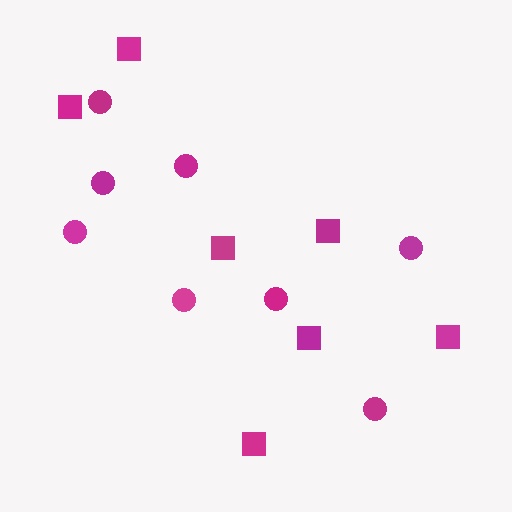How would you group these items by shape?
There are 2 groups: one group of circles (8) and one group of squares (7).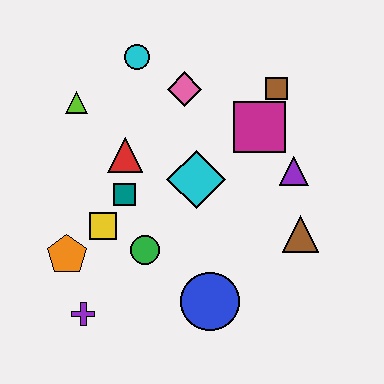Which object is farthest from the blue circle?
The cyan circle is farthest from the blue circle.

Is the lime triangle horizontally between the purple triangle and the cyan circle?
No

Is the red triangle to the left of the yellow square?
No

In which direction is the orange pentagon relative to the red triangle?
The orange pentagon is below the red triangle.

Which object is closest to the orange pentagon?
The yellow square is closest to the orange pentagon.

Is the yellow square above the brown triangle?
Yes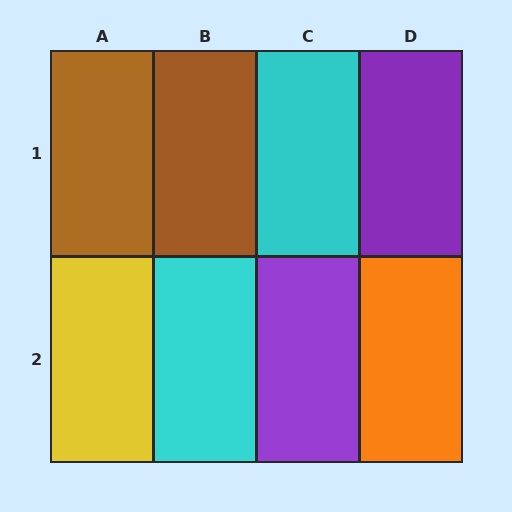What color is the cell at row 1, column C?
Cyan.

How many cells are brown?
2 cells are brown.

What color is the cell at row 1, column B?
Brown.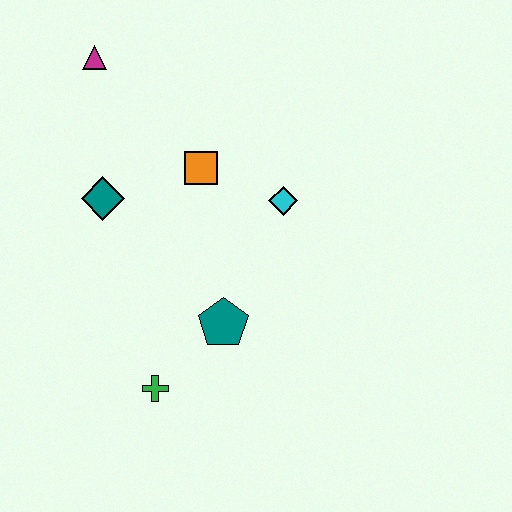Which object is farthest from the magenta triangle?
The green cross is farthest from the magenta triangle.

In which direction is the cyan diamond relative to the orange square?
The cyan diamond is to the right of the orange square.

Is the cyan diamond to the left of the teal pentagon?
No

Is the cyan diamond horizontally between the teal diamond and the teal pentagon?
No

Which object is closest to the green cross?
The teal pentagon is closest to the green cross.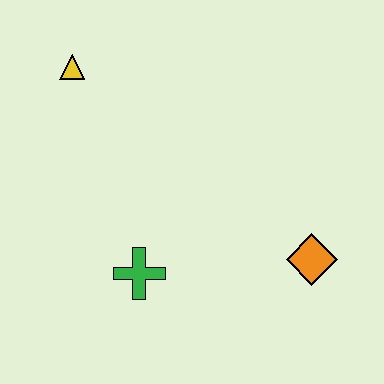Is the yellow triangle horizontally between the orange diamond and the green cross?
No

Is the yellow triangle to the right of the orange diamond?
No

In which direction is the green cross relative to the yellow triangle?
The green cross is below the yellow triangle.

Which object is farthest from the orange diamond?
The yellow triangle is farthest from the orange diamond.